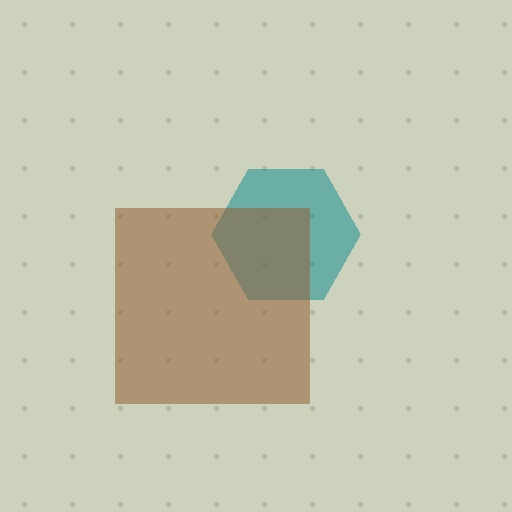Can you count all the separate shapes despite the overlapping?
Yes, there are 2 separate shapes.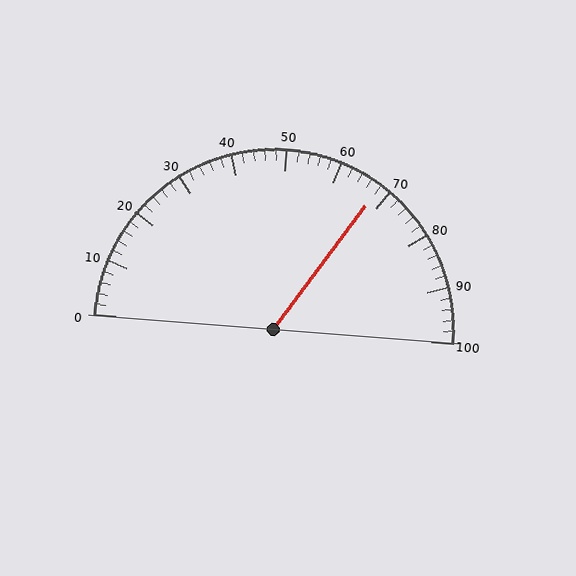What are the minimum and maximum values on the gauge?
The gauge ranges from 0 to 100.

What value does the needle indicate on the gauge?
The needle indicates approximately 68.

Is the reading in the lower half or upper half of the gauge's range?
The reading is in the upper half of the range (0 to 100).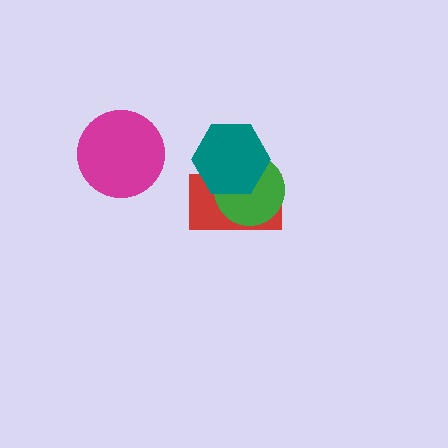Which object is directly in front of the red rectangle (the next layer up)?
The green circle is directly in front of the red rectangle.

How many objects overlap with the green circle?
2 objects overlap with the green circle.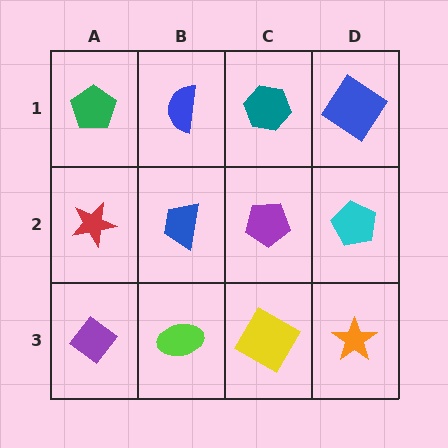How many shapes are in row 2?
4 shapes.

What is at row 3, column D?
An orange star.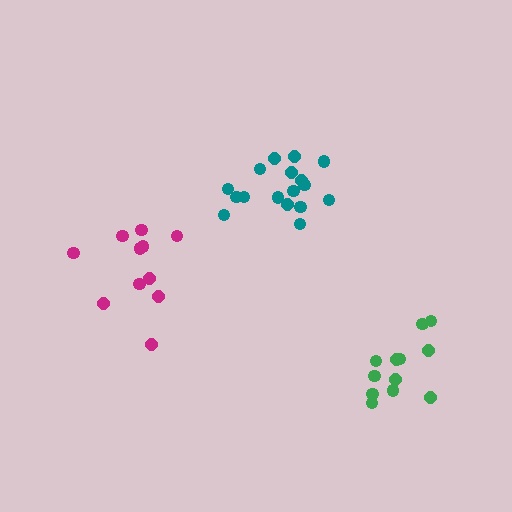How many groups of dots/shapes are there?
There are 3 groups.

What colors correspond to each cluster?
The clusters are colored: magenta, green, teal.